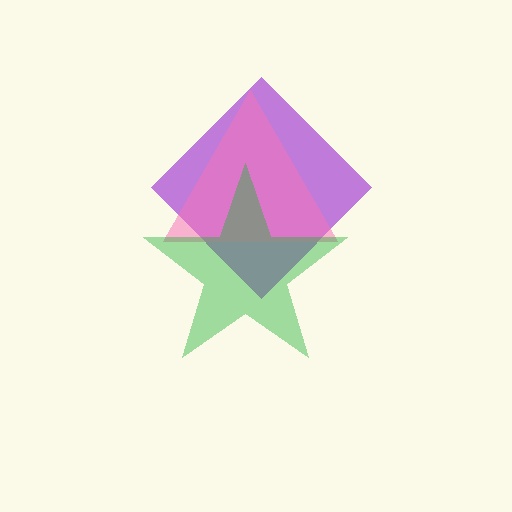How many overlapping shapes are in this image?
There are 3 overlapping shapes in the image.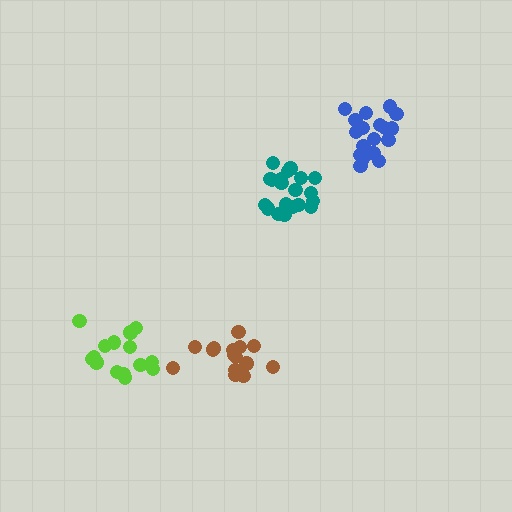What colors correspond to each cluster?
The clusters are colored: brown, teal, lime, blue.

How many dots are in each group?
Group 1: 16 dots, Group 2: 20 dots, Group 3: 15 dots, Group 4: 19 dots (70 total).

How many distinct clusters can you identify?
There are 4 distinct clusters.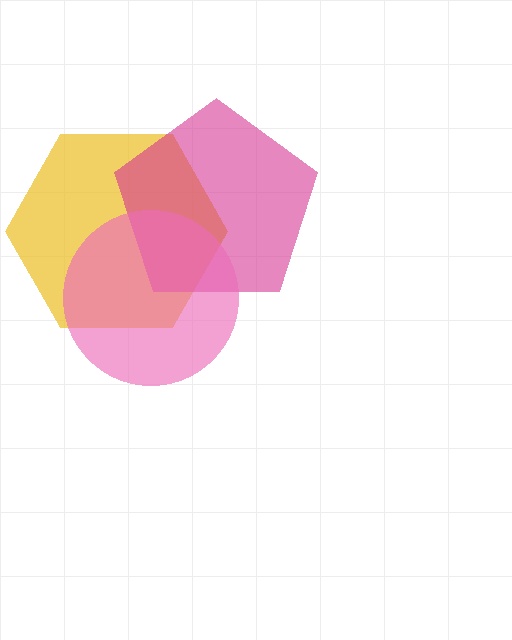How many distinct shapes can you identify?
There are 3 distinct shapes: a yellow hexagon, a magenta pentagon, a pink circle.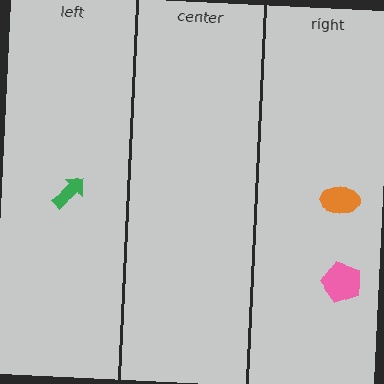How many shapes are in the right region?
2.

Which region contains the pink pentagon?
The right region.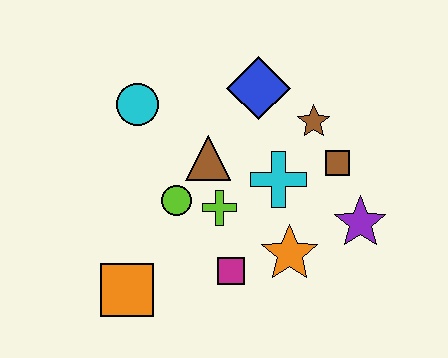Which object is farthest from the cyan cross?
The orange square is farthest from the cyan cross.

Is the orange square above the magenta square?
No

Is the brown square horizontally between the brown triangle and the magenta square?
No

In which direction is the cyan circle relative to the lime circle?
The cyan circle is above the lime circle.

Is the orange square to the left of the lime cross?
Yes